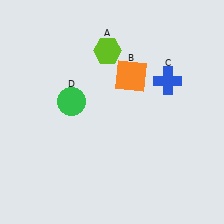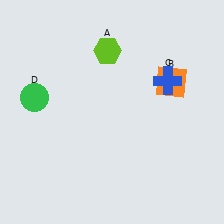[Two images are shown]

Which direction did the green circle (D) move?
The green circle (D) moved left.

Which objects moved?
The objects that moved are: the orange square (B), the green circle (D).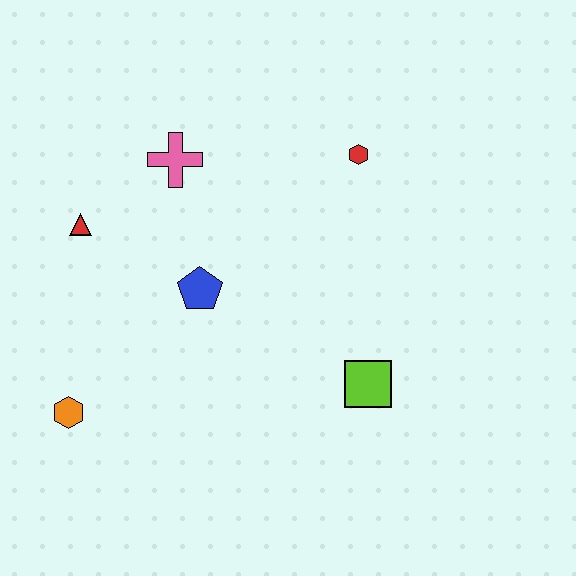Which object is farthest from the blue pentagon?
The red hexagon is farthest from the blue pentagon.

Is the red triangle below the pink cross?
Yes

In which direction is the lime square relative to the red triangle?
The lime square is to the right of the red triangle.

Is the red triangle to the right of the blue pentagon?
No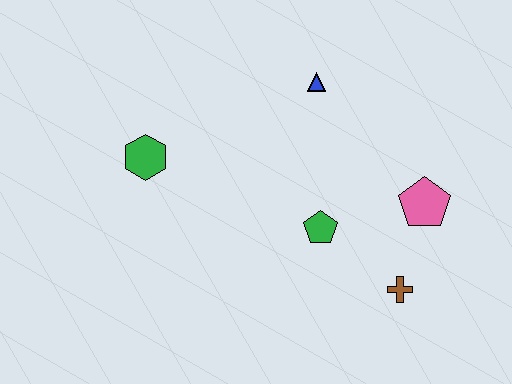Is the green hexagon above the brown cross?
Yes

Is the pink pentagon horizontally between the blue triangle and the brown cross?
No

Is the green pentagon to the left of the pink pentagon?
Yes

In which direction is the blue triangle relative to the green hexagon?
The blue triangle is to the right of the green hexagon.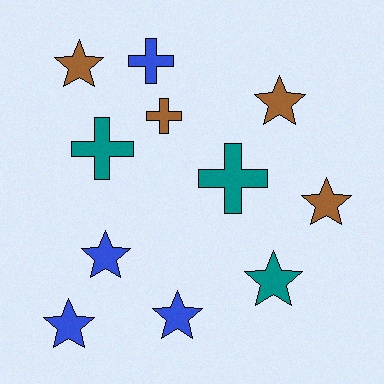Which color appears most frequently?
Blue, with 4 objects.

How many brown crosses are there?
There is 1 brown cross.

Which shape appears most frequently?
Star, with 7 objects.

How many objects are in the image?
There are 11 objects.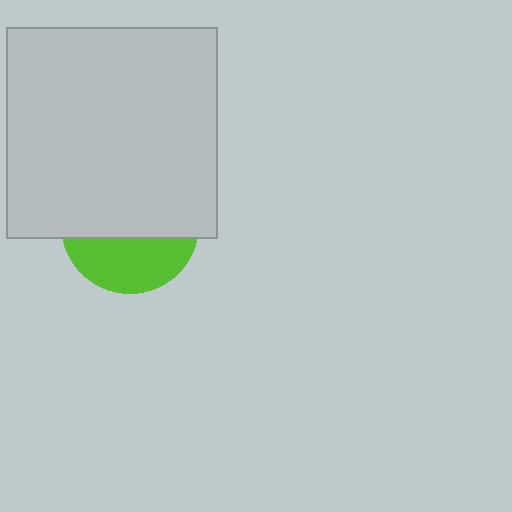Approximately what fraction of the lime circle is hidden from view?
Roughly 63% of the lime circle is hidden behind the light gray square.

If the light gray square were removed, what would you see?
You would see the complete lime circle.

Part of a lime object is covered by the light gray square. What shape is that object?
It is a circle.